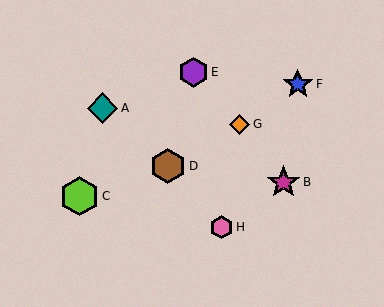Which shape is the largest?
The lime hexagon (labeled C) is the largest.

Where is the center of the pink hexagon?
The center of the pink hexagon is at (222, 227).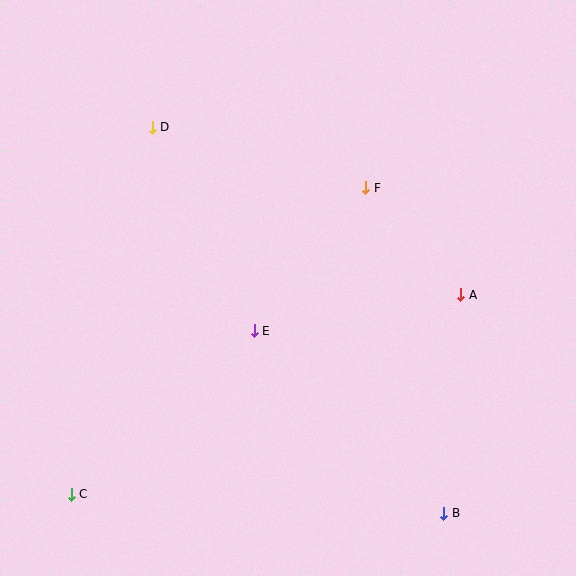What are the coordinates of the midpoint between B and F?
The midpoint between B and F is at (405, 350).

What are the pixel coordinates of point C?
Point C is at (71, 494).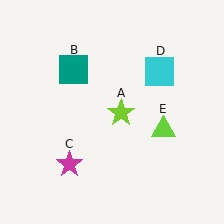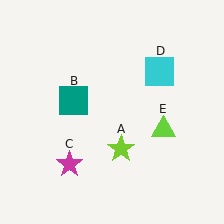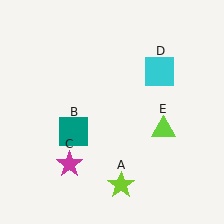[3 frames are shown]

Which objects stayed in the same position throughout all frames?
Magenta star (object C) and cyan square (object D) and lime triangle (object E) remained stationary.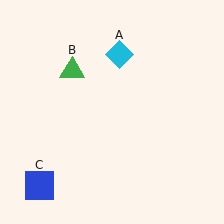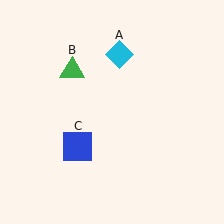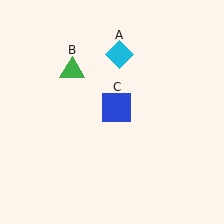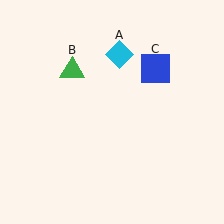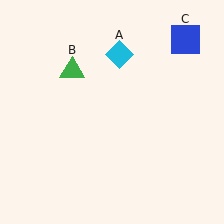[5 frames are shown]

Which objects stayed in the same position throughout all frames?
Cyan diamond (object A) and green triangle (object B) remained stationary.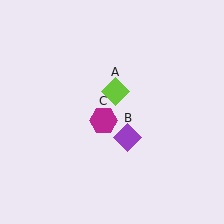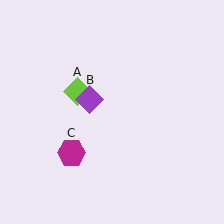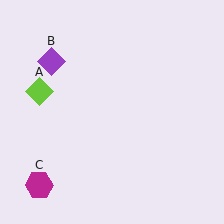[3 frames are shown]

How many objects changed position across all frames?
3 objects changed position: lime diamond (object A), purple diamond (object B), magenta hexagon (object C).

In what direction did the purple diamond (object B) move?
The purple diamond (object B) moved up and to the left.